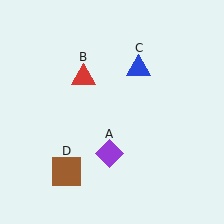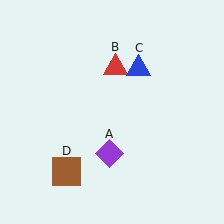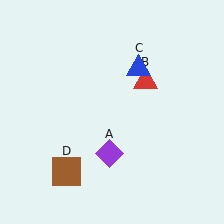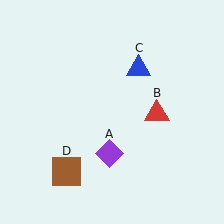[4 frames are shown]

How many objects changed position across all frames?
1 object changed position: red triangle (object B).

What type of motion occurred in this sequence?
The red triangle (object B) rotated clockwise around the center of the scene.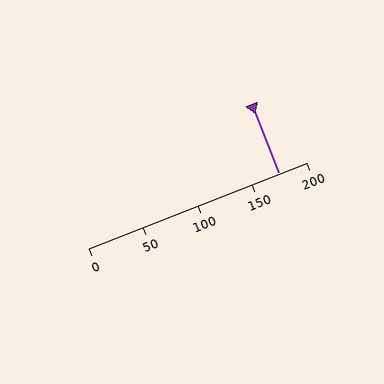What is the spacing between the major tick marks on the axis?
The major ticks are spaced 50 apart.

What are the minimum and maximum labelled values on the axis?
The axis runs from 0 to 200.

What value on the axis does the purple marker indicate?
The marker indicates approximately 175.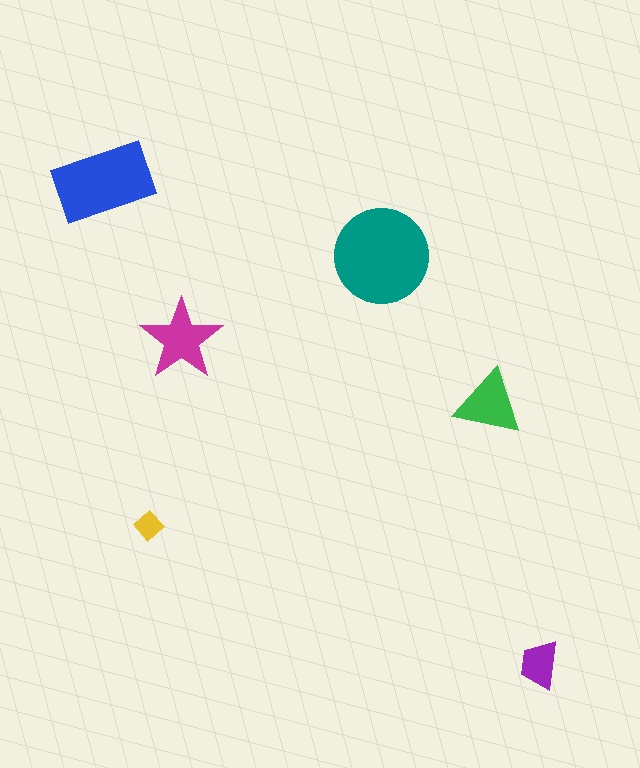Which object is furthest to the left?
The blue rectangle is leftmost.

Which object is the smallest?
The yellow diamond.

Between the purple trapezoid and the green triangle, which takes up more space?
The green triangle.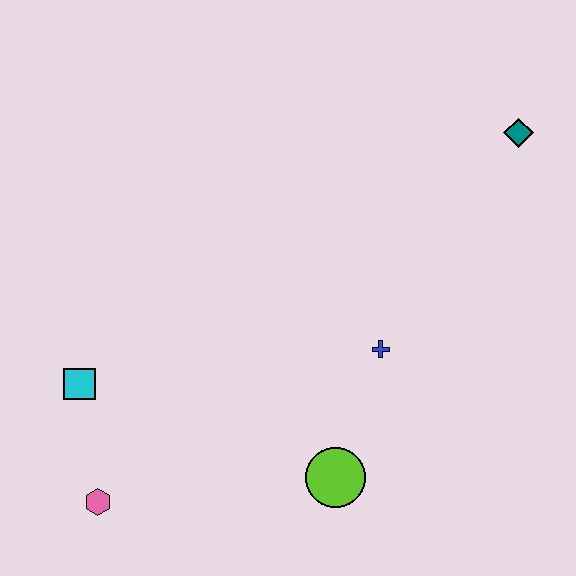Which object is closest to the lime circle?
The blue cross is closest to the lime circle.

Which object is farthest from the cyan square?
The teal diamond is farthest from the cyan square.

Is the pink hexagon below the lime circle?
Yes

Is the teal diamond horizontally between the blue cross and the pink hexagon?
No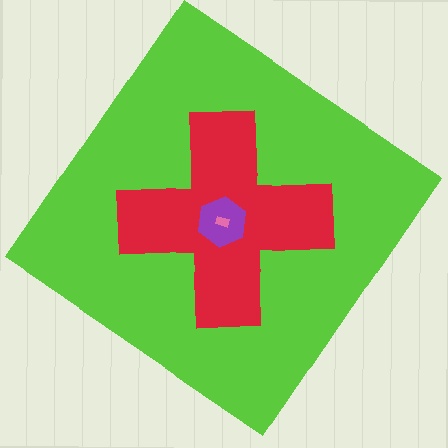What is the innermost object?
The pink rectangle.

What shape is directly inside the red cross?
The purple hexagon.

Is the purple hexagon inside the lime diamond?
Yes.